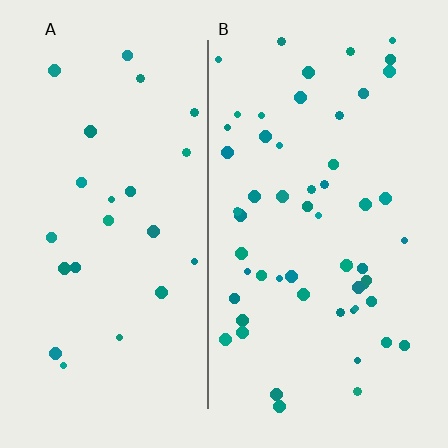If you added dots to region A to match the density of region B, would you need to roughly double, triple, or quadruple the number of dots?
Approximately double.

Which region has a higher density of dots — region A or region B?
B (the right).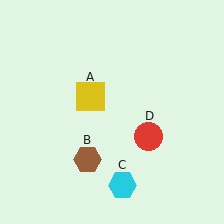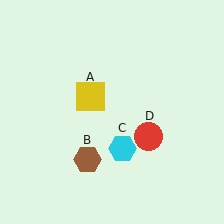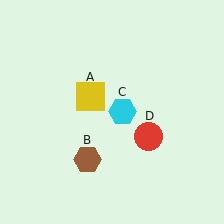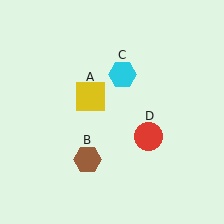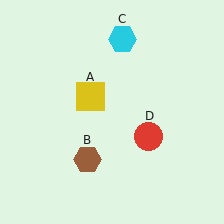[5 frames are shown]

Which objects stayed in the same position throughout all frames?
Yellow square (object A) and brown hexagon (object B) and red circle (object D) remained stationary.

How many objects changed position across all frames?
1 object changed position: cyan hexagon (object C).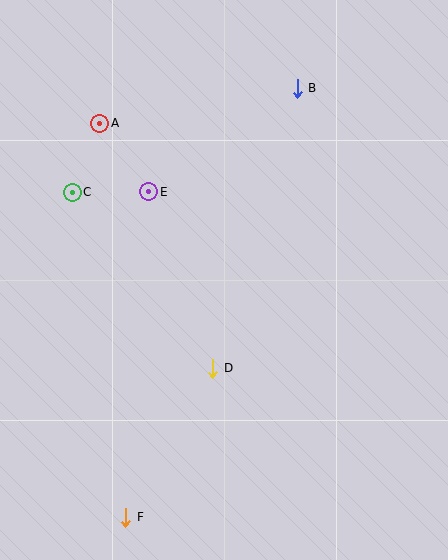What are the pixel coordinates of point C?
Point C is at (72, 192).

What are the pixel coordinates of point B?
Point B is at (297, 88).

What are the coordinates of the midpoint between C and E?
The midpoint between C and E is at (111, 192).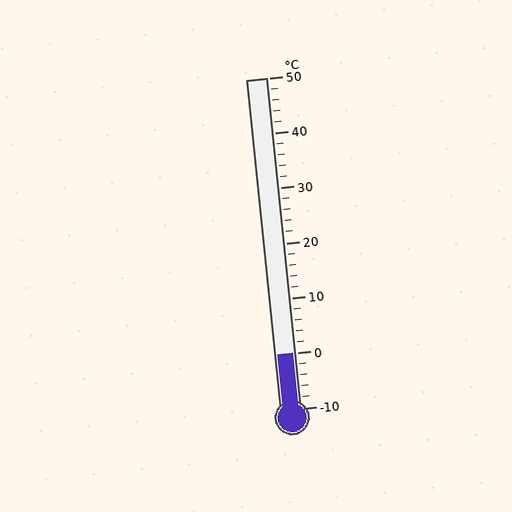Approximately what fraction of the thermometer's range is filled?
The thermometer is filled to approximately 15% of its range.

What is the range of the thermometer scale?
The thermometer scale ranges from -10°C to 50°C.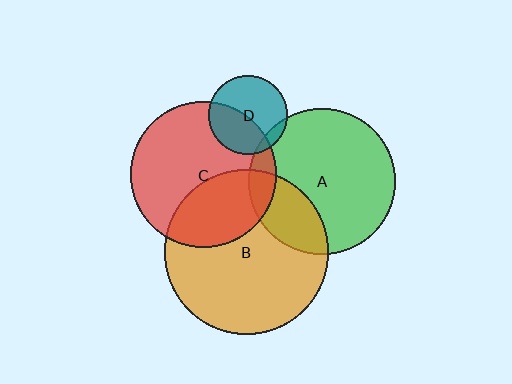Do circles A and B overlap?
Yes.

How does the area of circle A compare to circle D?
Approximately 3.5 times.